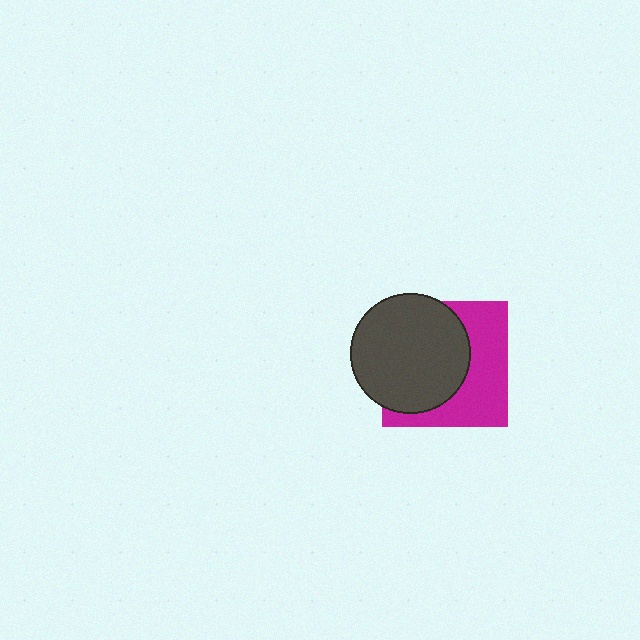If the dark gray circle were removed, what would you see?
You would see the complete magenta square.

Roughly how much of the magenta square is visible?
A small part of it is visible (roughly 45%).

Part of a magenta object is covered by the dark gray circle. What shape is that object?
It is a square.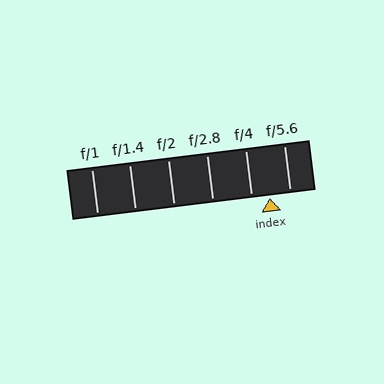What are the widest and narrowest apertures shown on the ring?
The widest aperture shown is f/1 and the narrowest is f/5.6.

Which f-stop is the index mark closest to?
The index mark is closest to f/4.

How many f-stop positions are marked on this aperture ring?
There are 6 f-stop positions marked.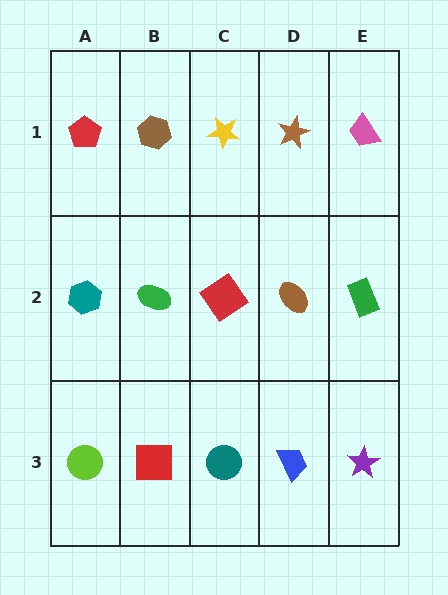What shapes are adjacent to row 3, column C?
A red diamond (row 2, column C), a red square (row 3, column B), a blue trapezoid (row 3, column D).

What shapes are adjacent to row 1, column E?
A green rectangle (row 2, column E), a brown star (row 1, column D).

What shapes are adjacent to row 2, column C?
A yellow star (row 1, column C), a teal circle (row 3, column C), a green ellipse (row 2, column B), a brown ellipse (row 2, column D).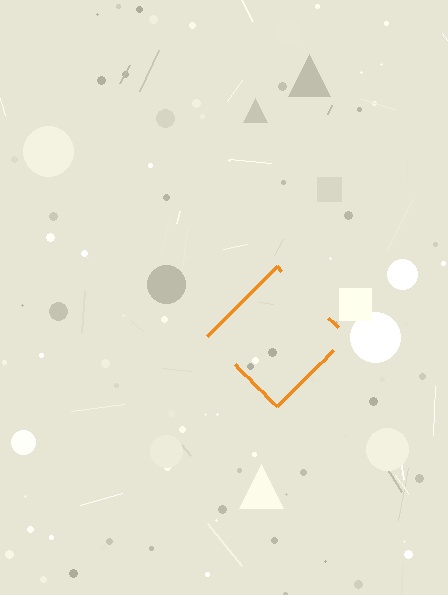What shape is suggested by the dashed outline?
The dashed outline suggests a diamond.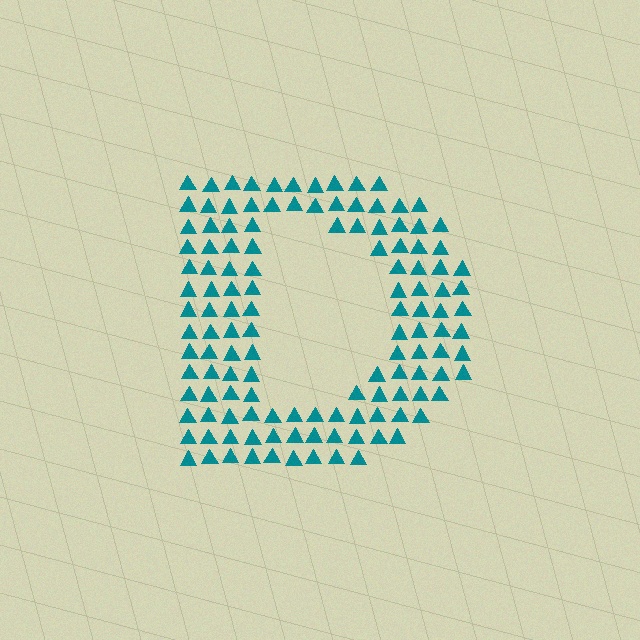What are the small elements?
The small elements are triangles.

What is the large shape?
The large shape is the letter D.